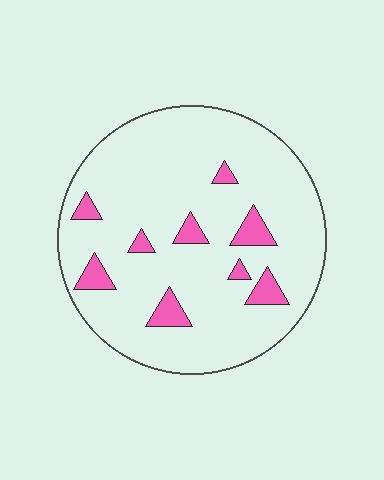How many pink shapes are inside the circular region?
9.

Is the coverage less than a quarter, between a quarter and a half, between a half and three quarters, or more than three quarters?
Less than a quarter.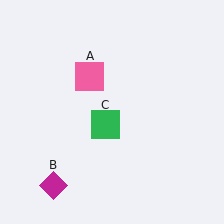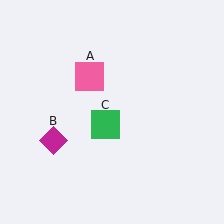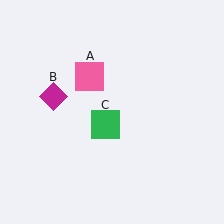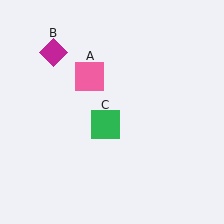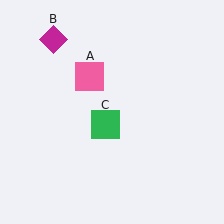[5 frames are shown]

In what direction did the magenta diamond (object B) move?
The magenta diamond (object B) moved up.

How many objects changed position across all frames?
1 object changed position: magenta diamond (object B).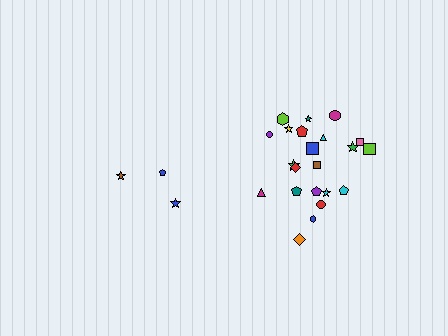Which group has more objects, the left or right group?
The right group.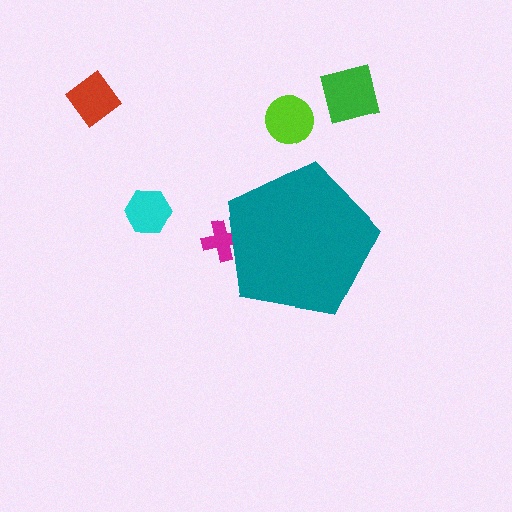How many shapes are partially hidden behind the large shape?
1 shape is partially hidden.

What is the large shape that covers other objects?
A teal pentagon.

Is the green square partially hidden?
No, the green square is fully visible.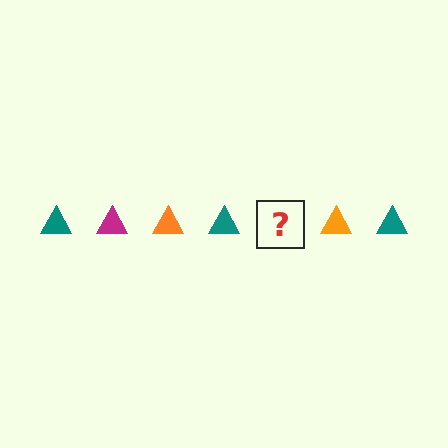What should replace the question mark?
The question mark should be replaced with a magenta triangle.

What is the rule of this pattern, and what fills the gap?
The rule is that the pattern cycles through teal, magenta, orange triangles. The gap should be filled with a magenta triangle.